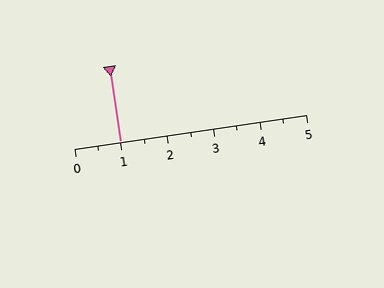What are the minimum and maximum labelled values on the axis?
The axis runs from 0 to 5.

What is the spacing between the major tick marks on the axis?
The major ticks are spaced 1 apart.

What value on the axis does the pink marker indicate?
The marker indicates approximately 1.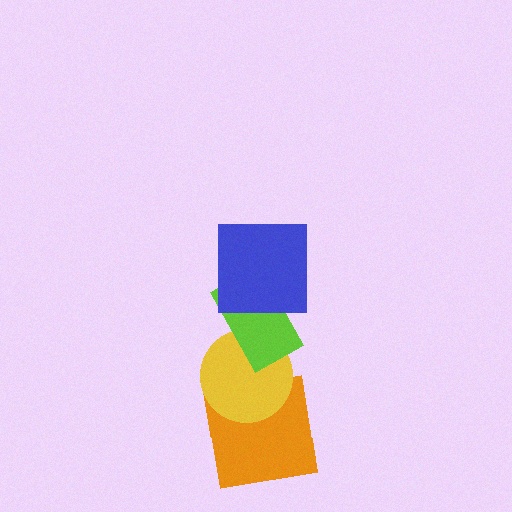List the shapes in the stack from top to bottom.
From top to bottom: the blue square, the lime rectangle, the yellow circle, the orange square.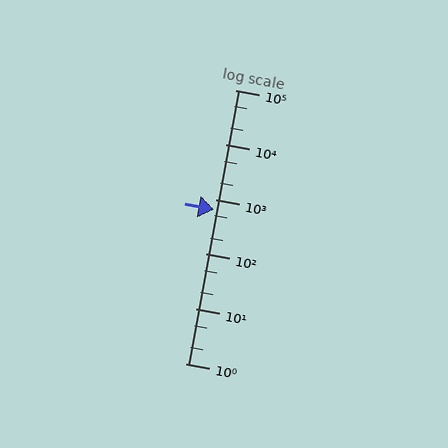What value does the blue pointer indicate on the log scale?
The pointer indicates approximately 650.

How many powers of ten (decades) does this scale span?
The scale spans 5 decades, from 1 to 100000.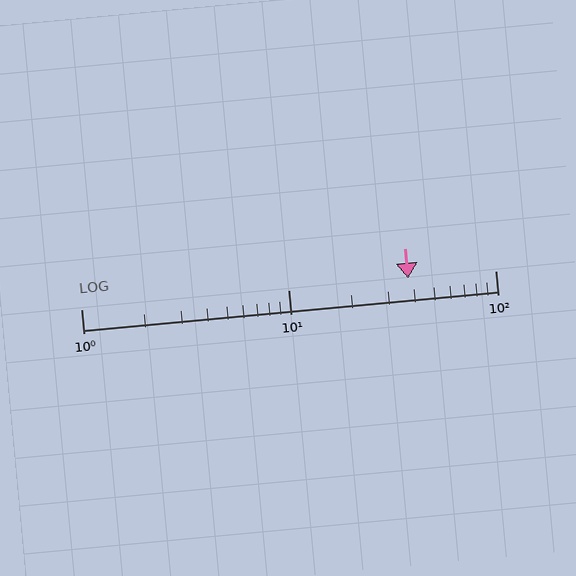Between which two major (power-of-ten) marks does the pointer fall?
The pointer is between 10 and 100.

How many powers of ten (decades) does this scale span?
The scale spans 2 decades, from 1 to 100.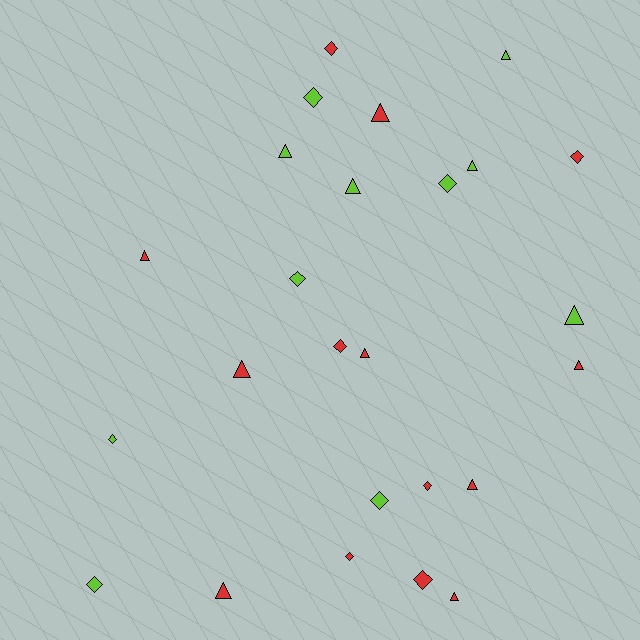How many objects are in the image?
There are 25 objects.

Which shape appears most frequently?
Triangle, with 13 objects.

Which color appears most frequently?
Red, with 14 objects.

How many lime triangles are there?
There are 5 lime triangles.